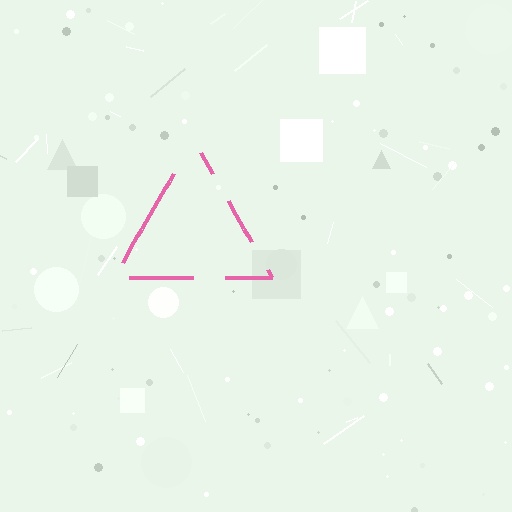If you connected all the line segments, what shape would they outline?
They would outline a triangle.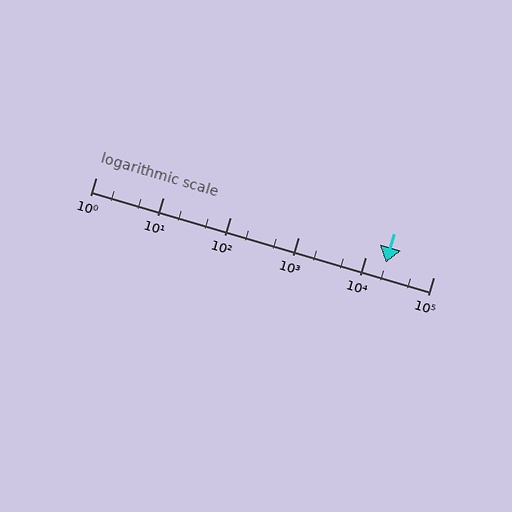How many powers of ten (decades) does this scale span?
The scale spans 5 decades, from 1 to 100000.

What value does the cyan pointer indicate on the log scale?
The pointer indicates approximately 20000.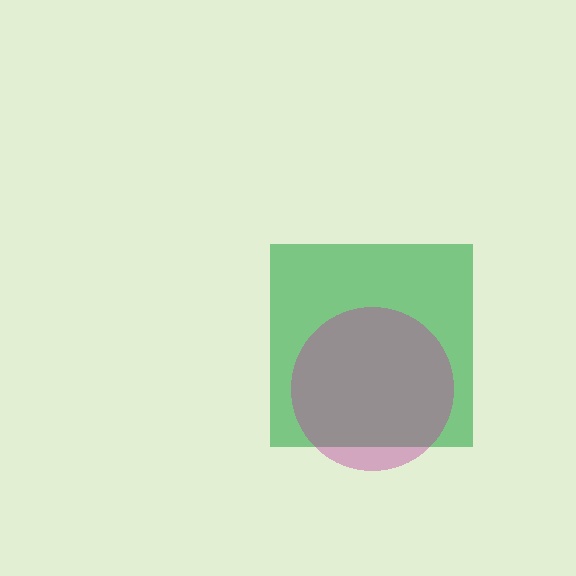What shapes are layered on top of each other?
The layered shapes are: a green square, a magenta circle.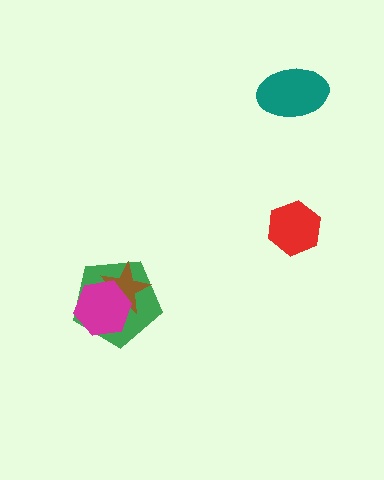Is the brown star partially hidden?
Yes, it is partially covered by another shape.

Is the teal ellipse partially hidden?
No, no other shape covers it.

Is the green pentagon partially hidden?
Yes, it is partially covered by another shape.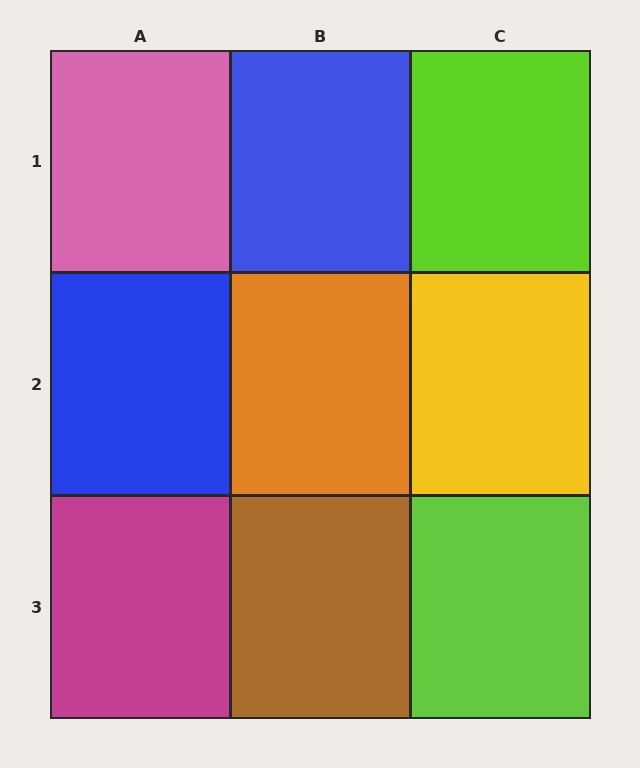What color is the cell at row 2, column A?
Blue.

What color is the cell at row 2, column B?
Orange.